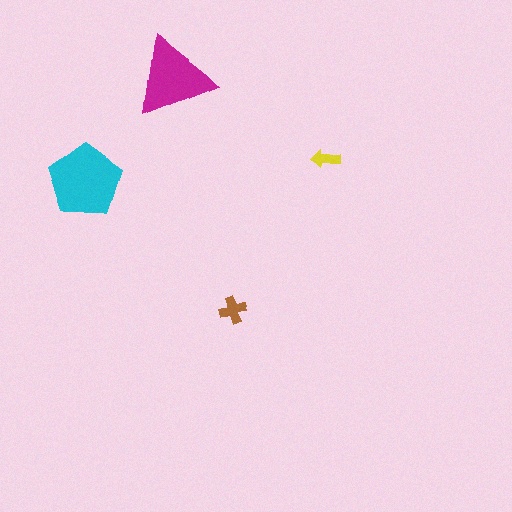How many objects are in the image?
There are 4 objects in the image.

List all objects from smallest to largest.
The yellow arrow, the brown cross, the magenta triangle, the cyan pentagon.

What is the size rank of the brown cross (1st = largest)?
3rd.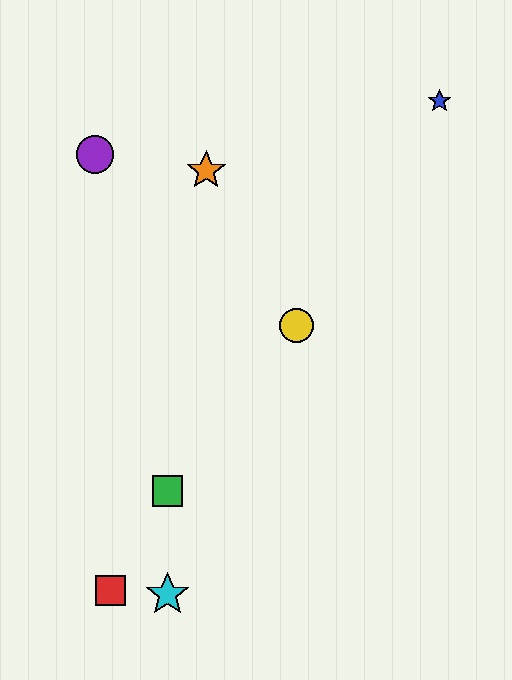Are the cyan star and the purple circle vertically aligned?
No, the cyan star is at x≈167 and the purple circle is at x≈95.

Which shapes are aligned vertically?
The green square, the cyan star are aligned vertically.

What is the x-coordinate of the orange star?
The orange star is at x≈206.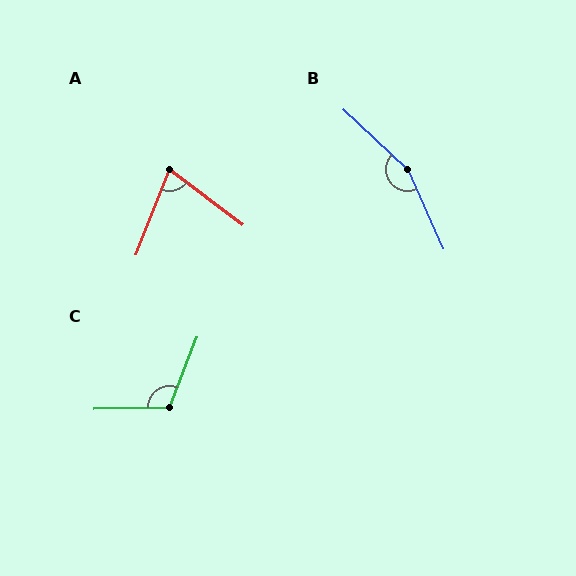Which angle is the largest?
B, at approximately 157 degrees.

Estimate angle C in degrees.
Approximately 113 degrees.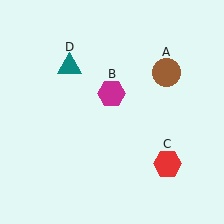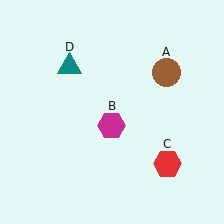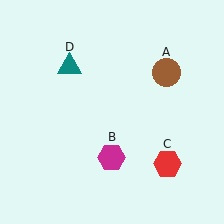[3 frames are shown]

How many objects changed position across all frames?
1 object changed position: magenta hexagon (object B).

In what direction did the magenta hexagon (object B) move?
The magenta hexagon (object B) moved down.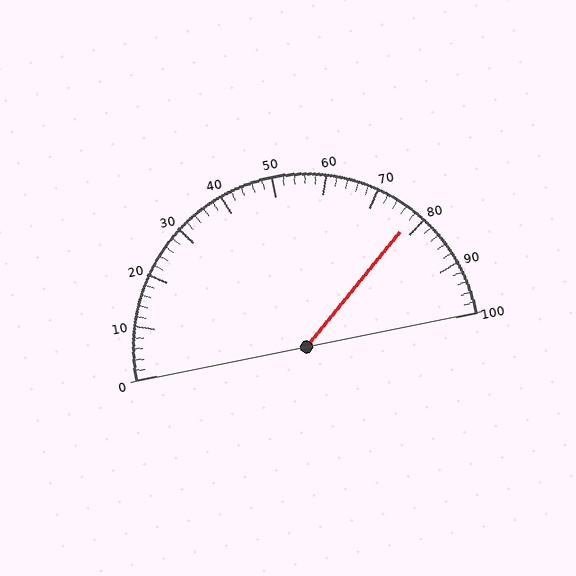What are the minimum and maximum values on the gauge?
The gauge ranges from 0 to 100.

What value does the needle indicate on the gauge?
The needle indicates approximately 78.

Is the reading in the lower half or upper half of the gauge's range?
The reading is in the upper half of the range (0 to 100).